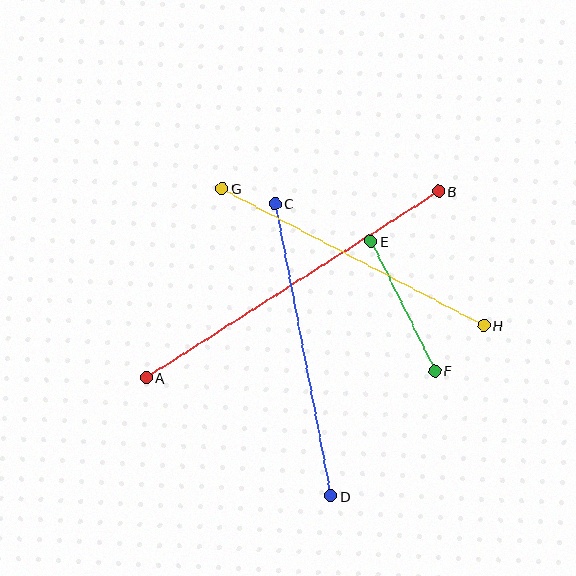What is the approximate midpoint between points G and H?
The midpoint is at approximately (353, 257) pixels.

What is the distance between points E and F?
The distance is approximately 144 pixels.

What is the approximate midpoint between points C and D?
The midpoint is at approximately (303, 350) pixels.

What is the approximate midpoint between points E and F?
The midpoint is at approximately (403, 306) pixels.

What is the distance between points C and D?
The distance is approximately 297 pixels.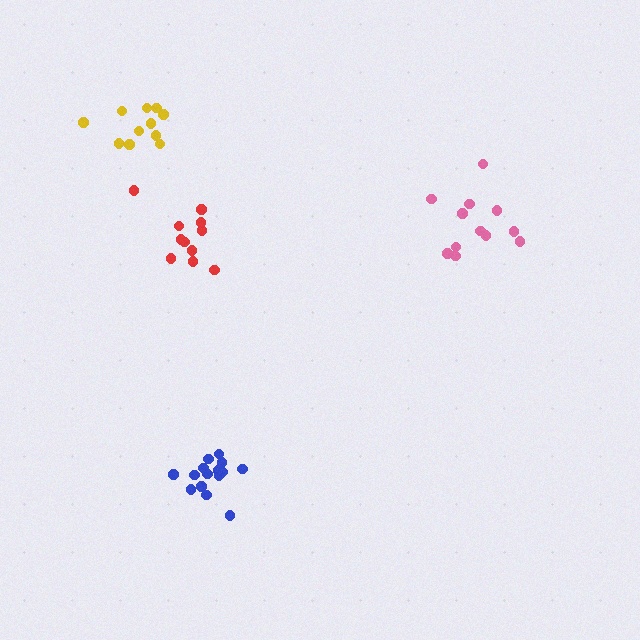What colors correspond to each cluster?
The clusters are colored: red, blue, yellow, pink.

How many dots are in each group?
Group 1: 11 dots, Group 2: 15 dots, Group 3: 11 dots, Group 4: 12 dots (49 total).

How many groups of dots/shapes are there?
There are 4 groups.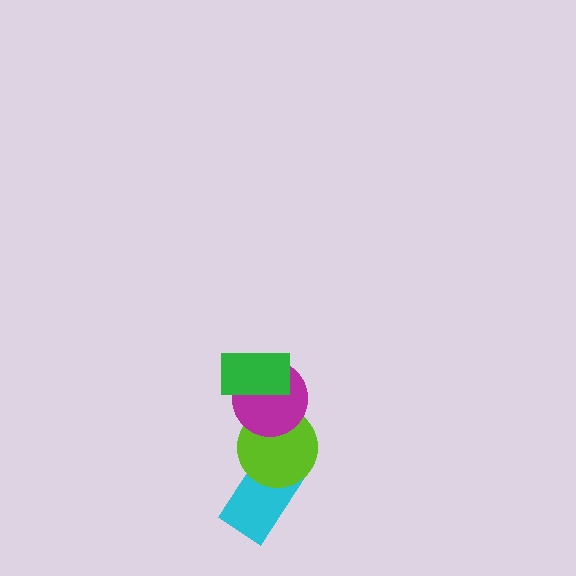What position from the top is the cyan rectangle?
The cyan rectangle is 4th from the top.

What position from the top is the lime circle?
The lime circle is 3rd from the top.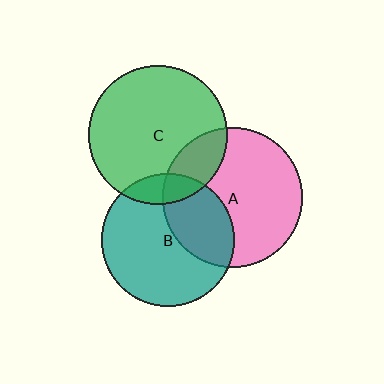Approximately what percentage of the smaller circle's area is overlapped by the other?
Approximately 20%.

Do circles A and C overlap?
Yes.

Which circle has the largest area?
Circle A (pink).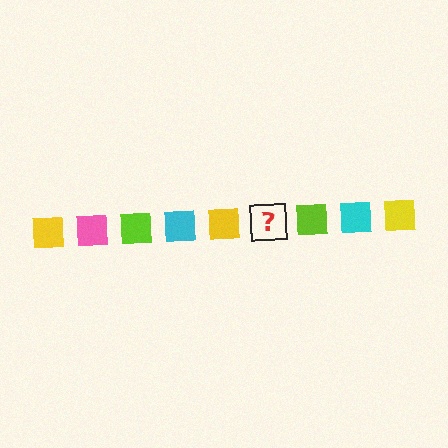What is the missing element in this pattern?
The missing element is a pink square.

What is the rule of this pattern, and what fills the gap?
The rule is that the pattern cycles through yellow, pink, lime, cyan squares. The gap should be filled with a pink square.